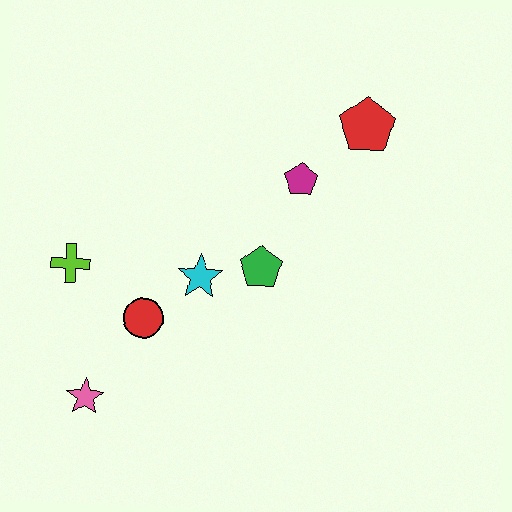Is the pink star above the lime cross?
No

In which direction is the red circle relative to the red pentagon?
The red circle is to the left of the red pentagon.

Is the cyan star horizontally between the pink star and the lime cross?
No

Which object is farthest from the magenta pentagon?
The pink star is farthest from the magenta pentagon.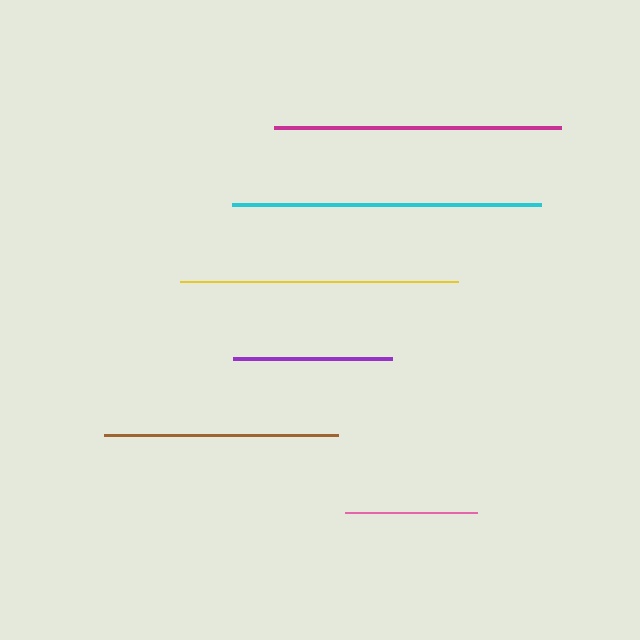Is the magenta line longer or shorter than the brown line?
The magenta line is longer than the brown line.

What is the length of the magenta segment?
The magenta segment is approximately 287 pixels long.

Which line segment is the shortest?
The pink line is the shortest at approximately 132 pixels.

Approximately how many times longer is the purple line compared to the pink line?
The purple line is approximately 1.2 times the length of the pink line.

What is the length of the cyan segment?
The cyan segment is approximately 309 pixels long.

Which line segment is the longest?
The cyan line is the longest at approximately 309 pixels.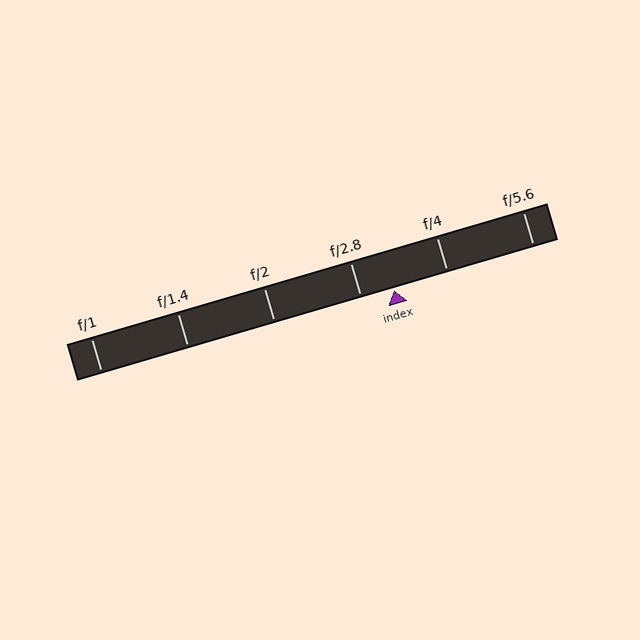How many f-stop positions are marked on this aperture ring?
There are 6 f-stop positions marked.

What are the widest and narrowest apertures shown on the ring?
The widest aperture shown is f/1 and the narrowest is f/5.6.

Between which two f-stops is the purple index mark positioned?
The index mark is between f/2.8 and f/4.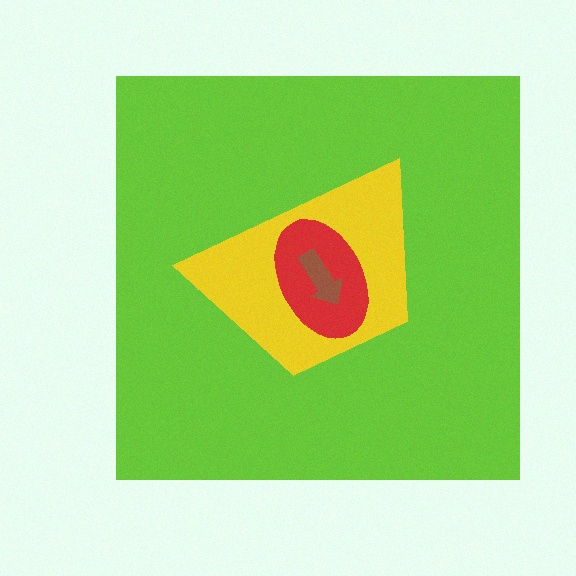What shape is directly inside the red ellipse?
The brown arrow.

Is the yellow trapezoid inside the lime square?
Yes.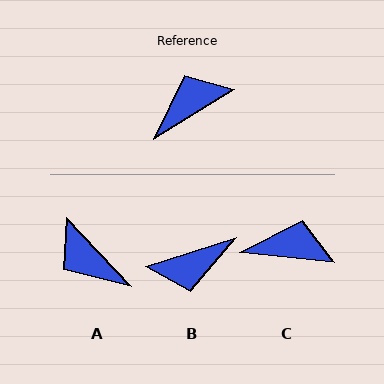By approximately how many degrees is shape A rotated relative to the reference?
Approximately 102 degrees counter-clockwise.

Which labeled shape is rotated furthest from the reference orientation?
B, about 166 degrees away.